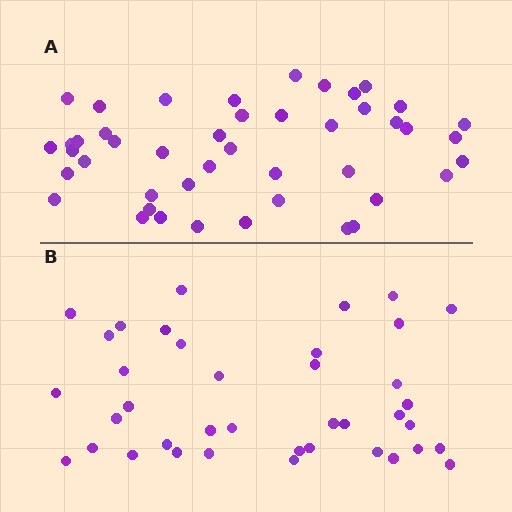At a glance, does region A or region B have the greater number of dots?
Region A (the top region) has more dots.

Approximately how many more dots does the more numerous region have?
Region A has about 6 more dots than region B.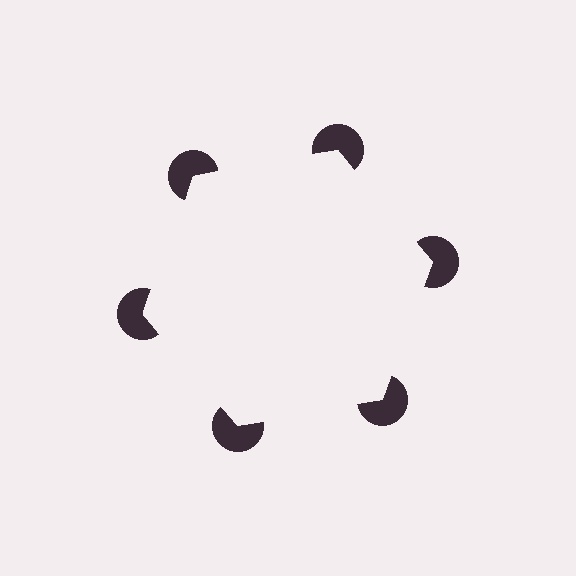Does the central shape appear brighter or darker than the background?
It typically appears slightly brighter than the background, even though no actual brightness change is drawn.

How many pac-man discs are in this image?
There are 6 — one at each vertex of the illusory hexagon.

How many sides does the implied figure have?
6 sides.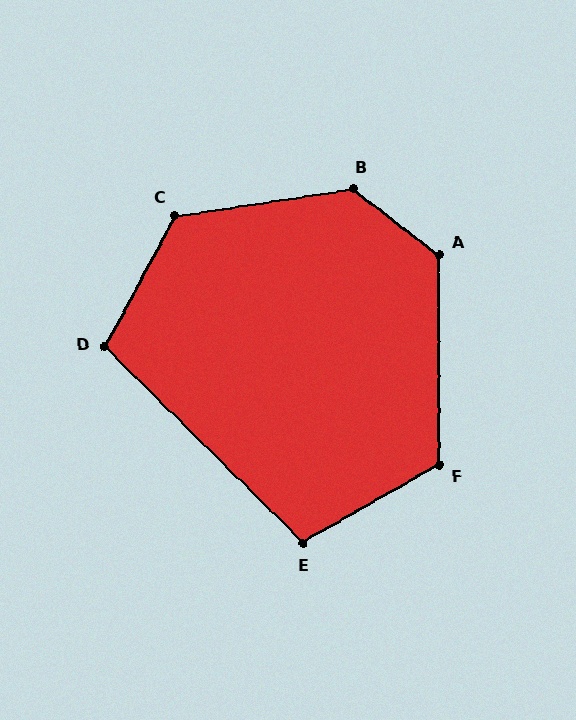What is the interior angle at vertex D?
Approximately 107 degrees (obtuse).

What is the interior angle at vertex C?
Approximately 127 degrees (obtuse).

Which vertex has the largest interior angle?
B, at approximately 133 degrees.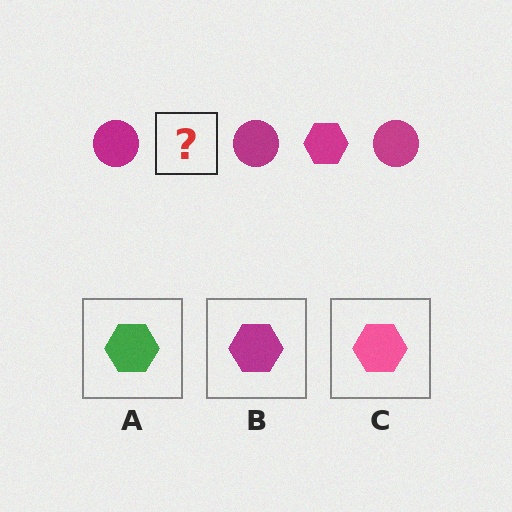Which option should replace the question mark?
Option B.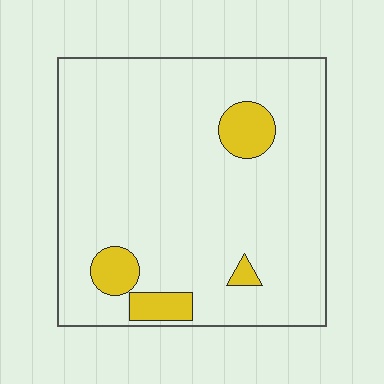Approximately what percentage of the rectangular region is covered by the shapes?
Approximately 10%.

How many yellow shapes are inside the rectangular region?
4.